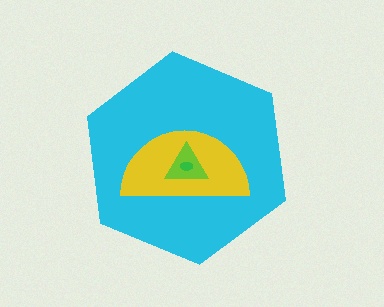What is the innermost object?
The green ellipse.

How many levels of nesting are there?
4.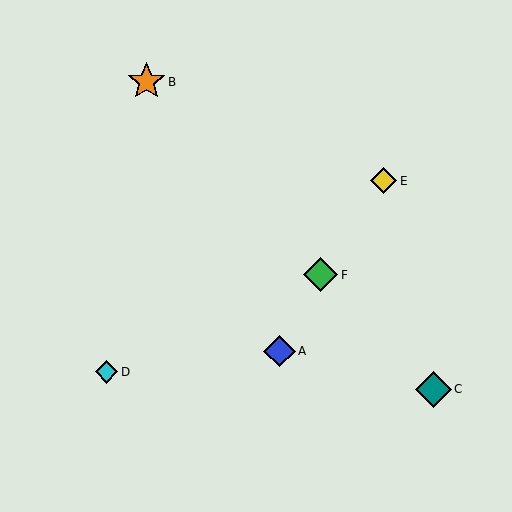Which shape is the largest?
The orange star (labeled B) is the largest.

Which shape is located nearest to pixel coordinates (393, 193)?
The yellow diamond (labeled E) at (384, 181) is nearest to that location.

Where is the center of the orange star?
The center of the orange star is at (146, 82).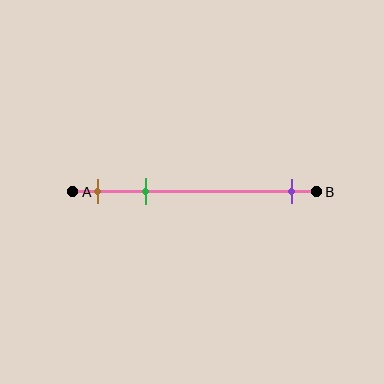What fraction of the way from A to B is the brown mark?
The brown mark is approximately 10% (0.1) of the way from A to B.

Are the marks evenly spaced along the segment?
No, the marks are not evenly spaced.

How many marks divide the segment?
There are 3 marks dividing the segment.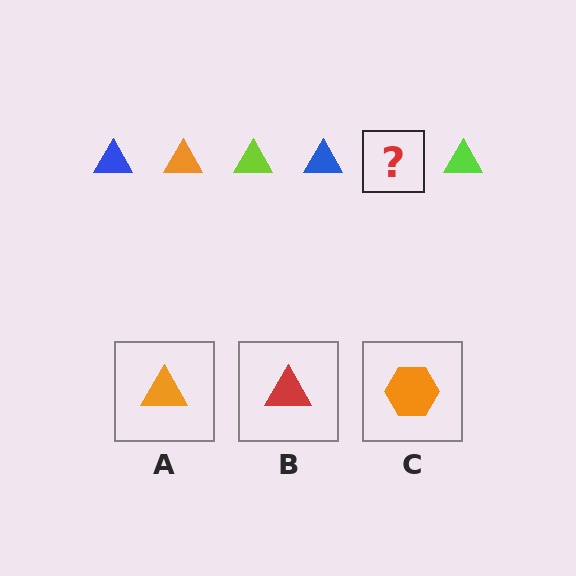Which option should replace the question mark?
Option A.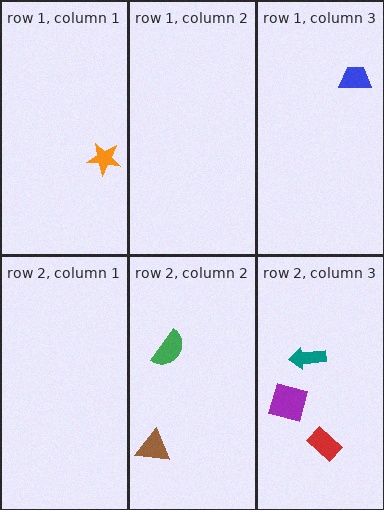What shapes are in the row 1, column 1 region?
The orange star.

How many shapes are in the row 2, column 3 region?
3.